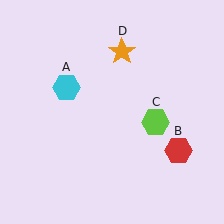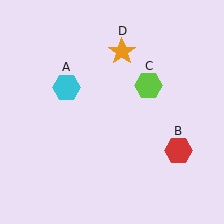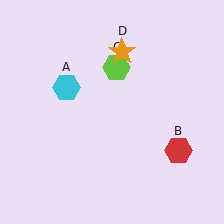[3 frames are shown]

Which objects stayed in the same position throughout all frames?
Cyan hexagon (object A) and red hexagon (object B) and orange star (object D) remained stationary.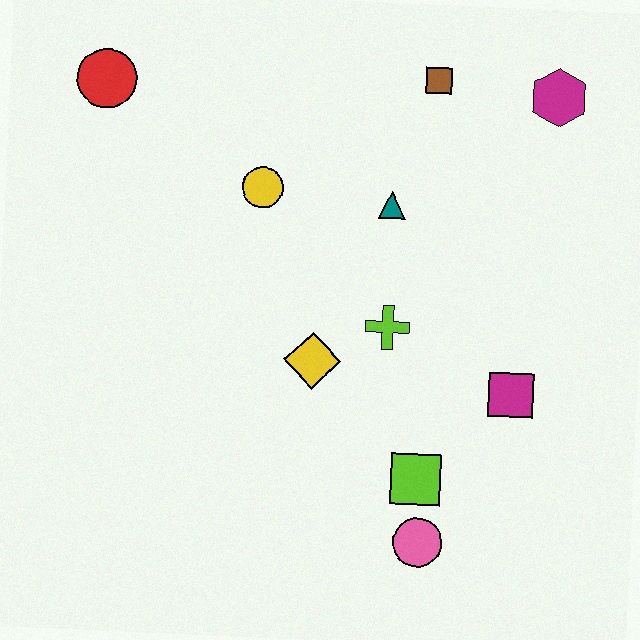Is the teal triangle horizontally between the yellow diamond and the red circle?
No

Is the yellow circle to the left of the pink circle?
Yes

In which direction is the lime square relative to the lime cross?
The lime square is below the lime cross.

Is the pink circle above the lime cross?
No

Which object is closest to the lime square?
The pink circle is closest to the lime square.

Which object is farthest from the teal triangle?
The pink circle is farthest from the teal triangle.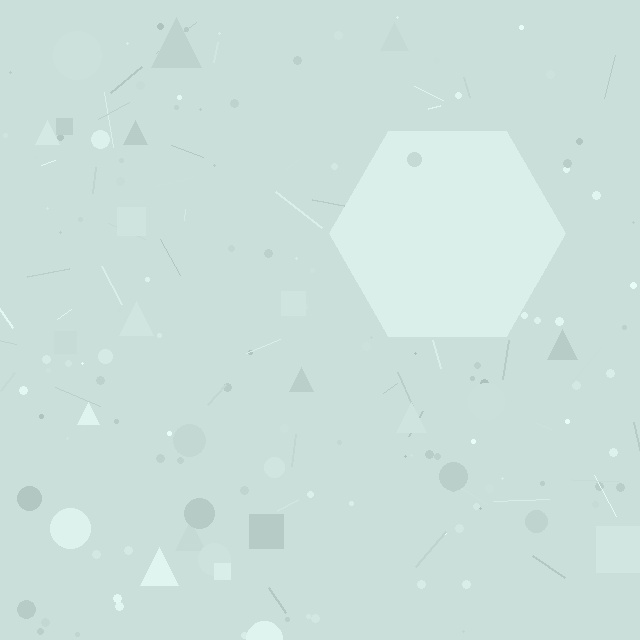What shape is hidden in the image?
A hexagon is hidden in the image.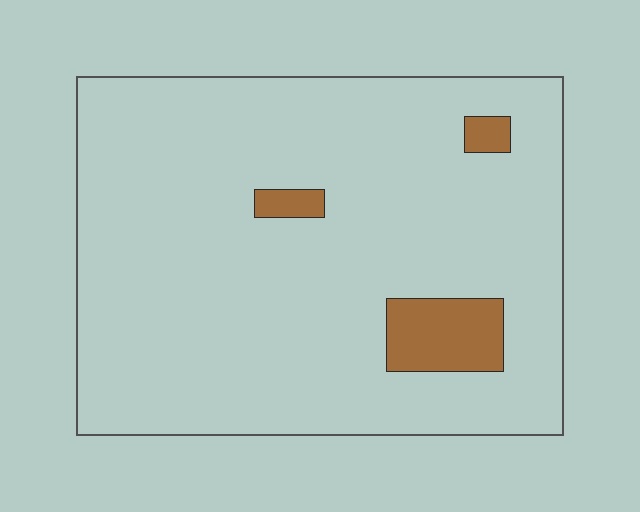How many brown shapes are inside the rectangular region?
3.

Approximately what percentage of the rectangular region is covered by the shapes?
Approximately 5%.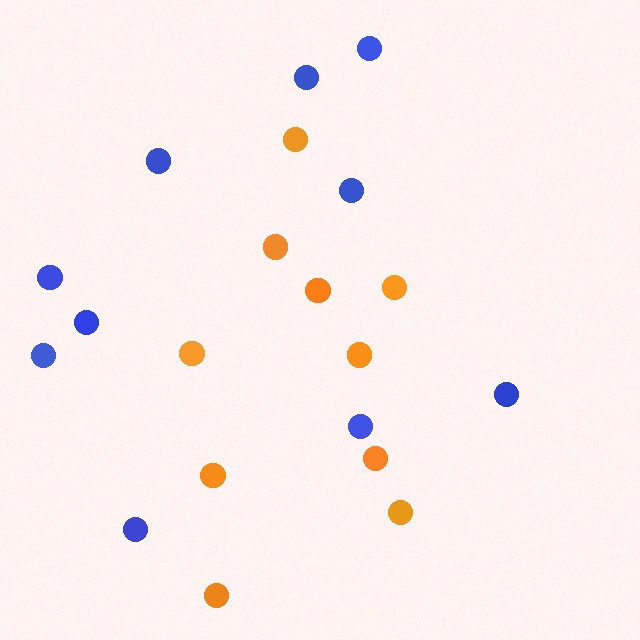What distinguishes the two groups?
There are 2 groups: one group of orange circles (10) and one group of blue circles (10).